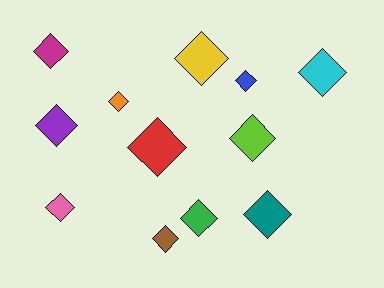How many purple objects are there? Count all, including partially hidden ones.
There is 1 purple object.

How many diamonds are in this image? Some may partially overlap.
There are 12 diamonds.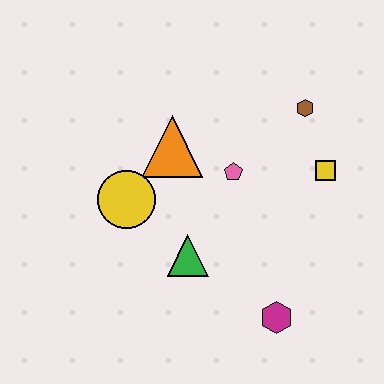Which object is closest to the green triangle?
The yellow circle is closest to the green triangle.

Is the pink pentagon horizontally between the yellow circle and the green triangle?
No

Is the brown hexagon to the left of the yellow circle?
No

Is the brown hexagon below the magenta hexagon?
No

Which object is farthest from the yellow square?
The yellow circle is farthest from the yellow square.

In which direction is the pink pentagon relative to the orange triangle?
The pink pentagon is to the right of the orange triangle.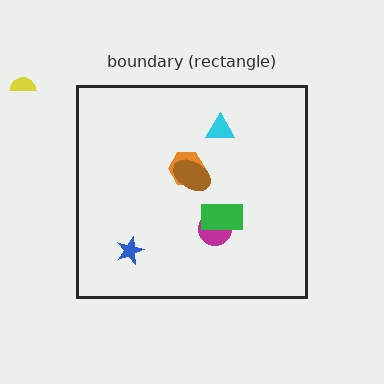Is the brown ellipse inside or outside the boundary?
Inside.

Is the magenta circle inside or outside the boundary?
Inside.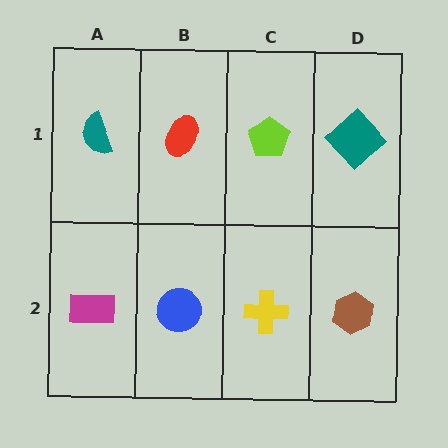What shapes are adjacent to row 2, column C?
A lime pentagon (row 1, column C), a blue circle (row 2, column B), a brown hexagon (row 2, column D).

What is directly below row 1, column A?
A magenta rectangle.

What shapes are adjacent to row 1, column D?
A brown hexagon (row 2, column D), a lime pentagon (row 1, column C).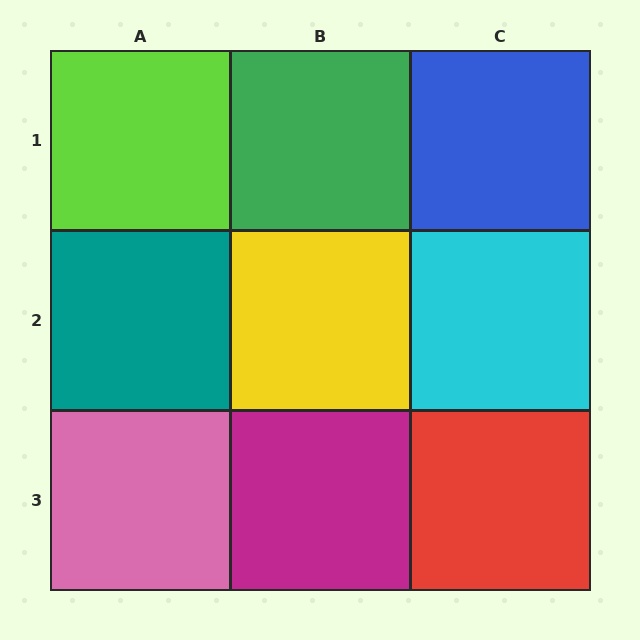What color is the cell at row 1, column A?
Lime.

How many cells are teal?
1 cell is teal.